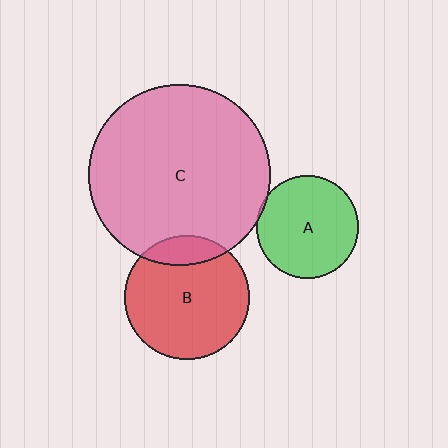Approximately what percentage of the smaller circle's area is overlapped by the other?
Approximately 15%.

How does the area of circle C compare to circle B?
Approximately 2.1 times.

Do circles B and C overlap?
Yes.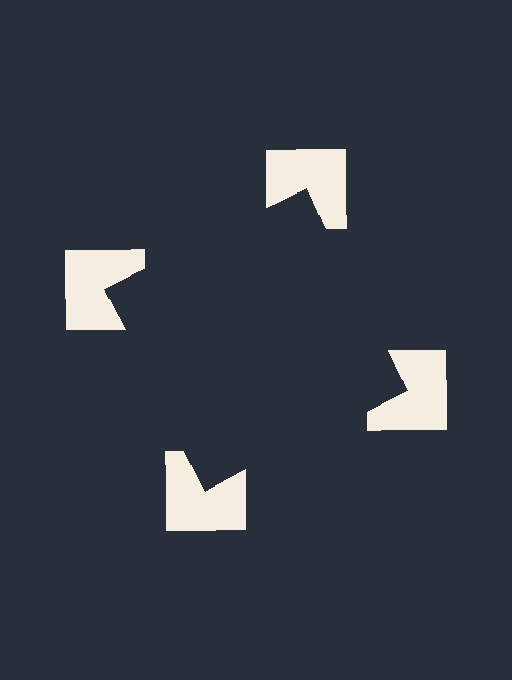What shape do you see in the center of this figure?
An illusory square — its edges are inferred from the aligned wedge cuts in the notched squares, not physically drawn.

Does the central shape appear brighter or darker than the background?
It typically appears slightly darker than the background, even though no actual brightness change is drawn.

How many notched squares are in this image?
There are 4 — one at each vertex of the illusory square.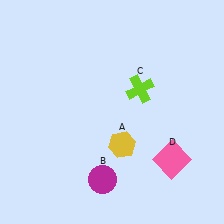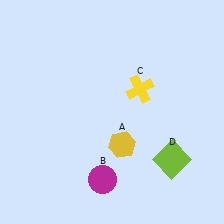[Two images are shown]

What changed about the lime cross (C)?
In Image 1, C is lime. In Image 2, it changed to yellow.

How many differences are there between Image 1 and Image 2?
There are 2 differences between the two images.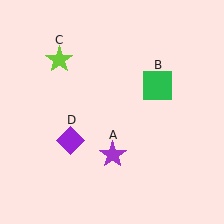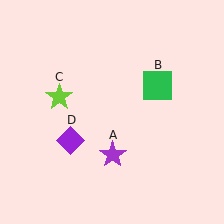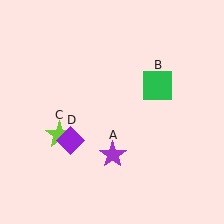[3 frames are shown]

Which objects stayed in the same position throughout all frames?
Purple star (object A) and green square (object B) and purple diamond (object D) remained stationary.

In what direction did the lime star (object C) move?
The lime star (object C) moved down.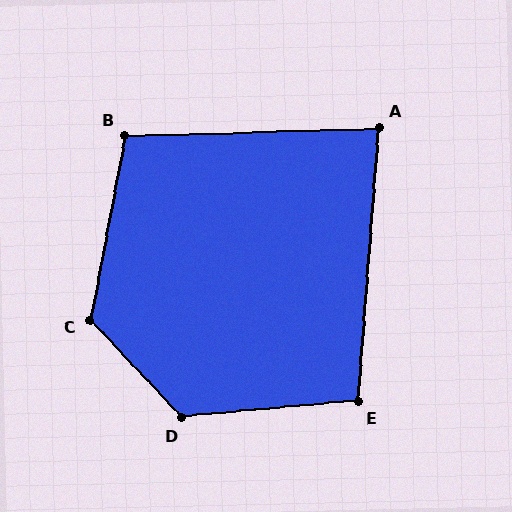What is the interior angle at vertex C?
Approximately 126 degrees (obtuse).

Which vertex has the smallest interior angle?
A, at approximately 84 degrees.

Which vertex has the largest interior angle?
D, at approximately 128 degrees.